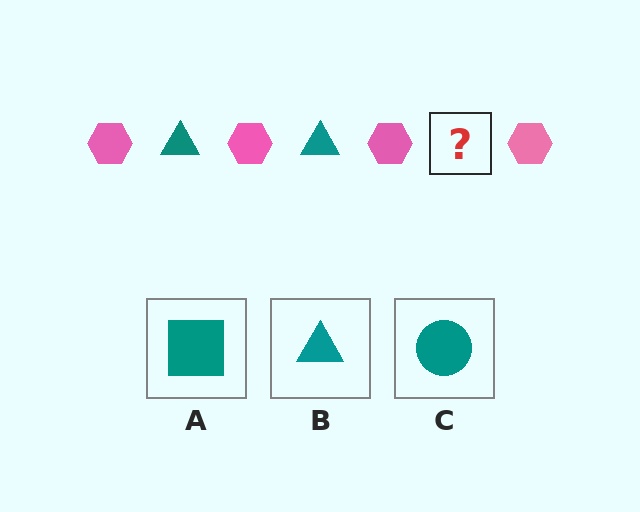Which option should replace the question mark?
Option B.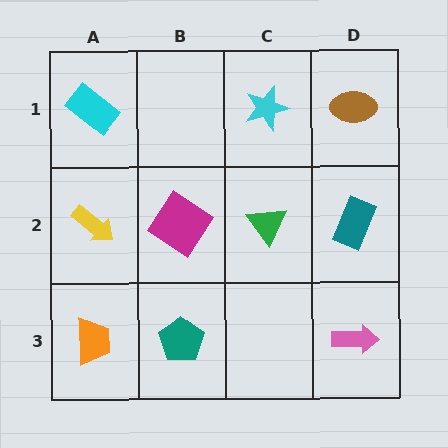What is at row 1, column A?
A cyan rectangle.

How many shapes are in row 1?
3 shapes.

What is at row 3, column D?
A pink arrow.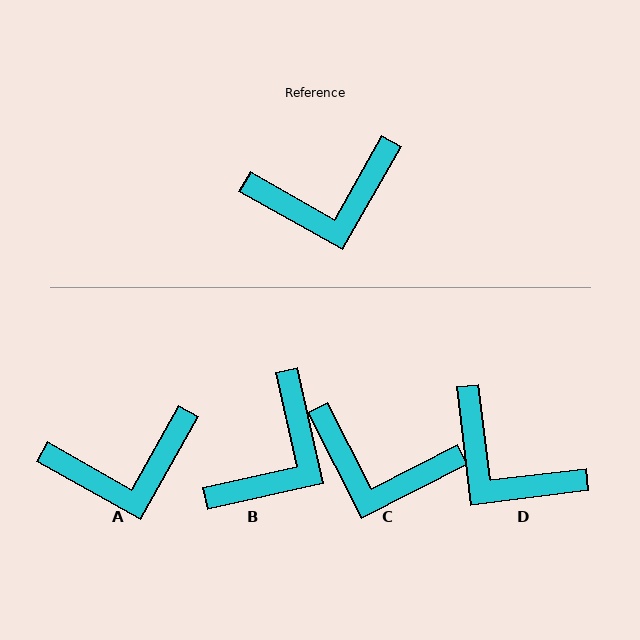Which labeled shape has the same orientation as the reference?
A.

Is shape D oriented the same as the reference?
No, it is off by about 54 degrees.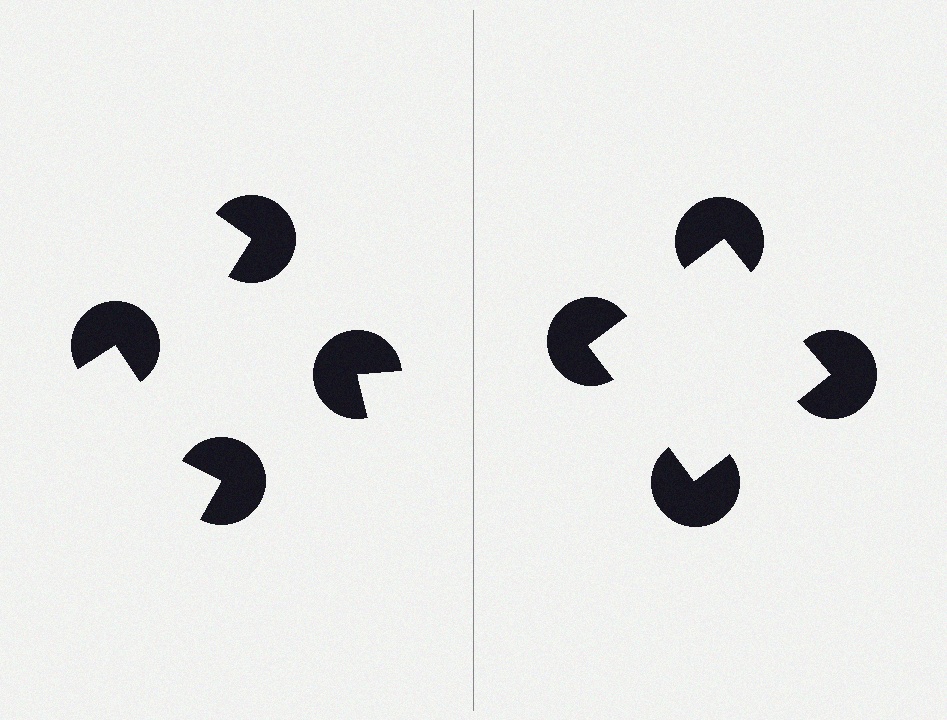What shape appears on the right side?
An illusory square.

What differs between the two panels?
The pac-man discs are positioned identically on both sides; only the wedge orientations differ. On the right they align to a square; on the left they are misaligned.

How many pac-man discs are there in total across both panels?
8 — 4 on each side.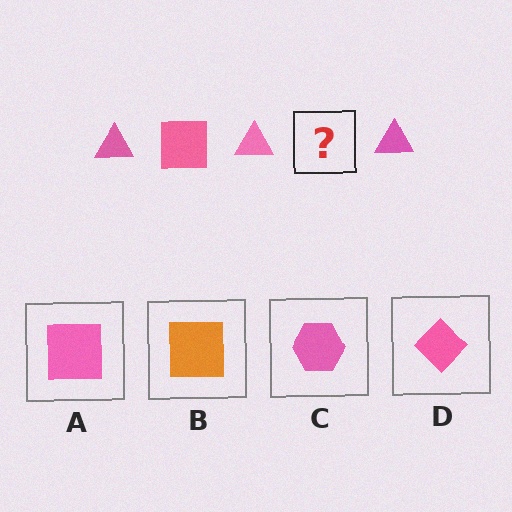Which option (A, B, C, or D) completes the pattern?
A.